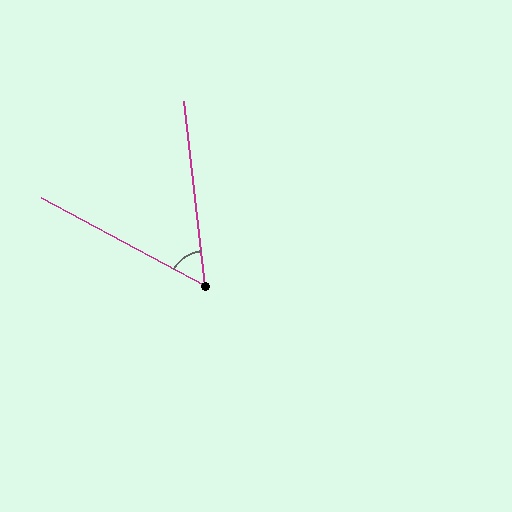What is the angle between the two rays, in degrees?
Approximately 55 degrees.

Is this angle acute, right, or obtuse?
It is acute.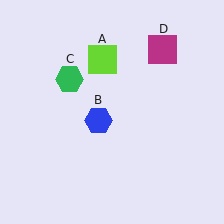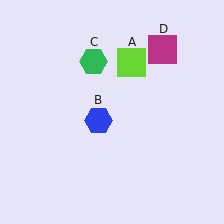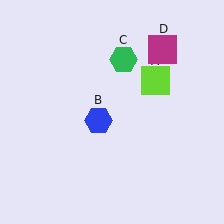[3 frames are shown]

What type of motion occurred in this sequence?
The lime square (object A), green hexagon (object C) rotated clockwise around the center of the scene.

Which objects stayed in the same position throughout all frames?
Blue hexagon (object B) and magenta square (object D) remained stationary.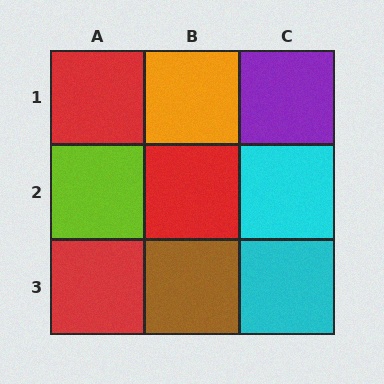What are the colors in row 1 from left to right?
Red, orange, purple.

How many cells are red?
3 cells are red.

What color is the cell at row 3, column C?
Cyan.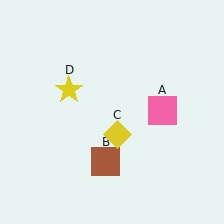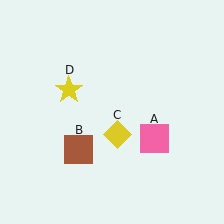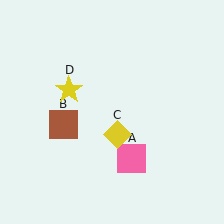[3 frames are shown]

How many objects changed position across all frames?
2 objects changed position: pink square (object A), brown square (object B).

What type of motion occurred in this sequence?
The pink square (object A), brown square (object B) rotated clockwise around the center of the scene.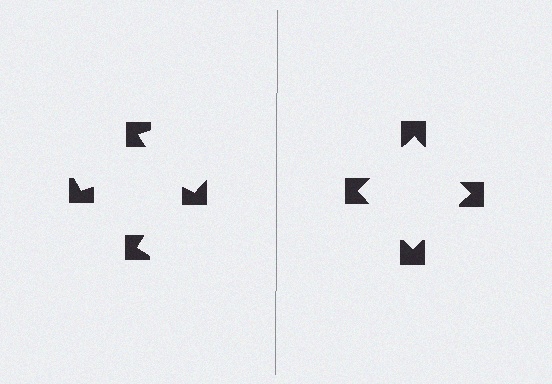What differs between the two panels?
The notched squares are positioned identically on both sides; only the wedge orientations differ. On the right they align to a square; on the left they are misaligned.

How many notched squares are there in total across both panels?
8 — 4 on each side.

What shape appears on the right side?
An illusory square.